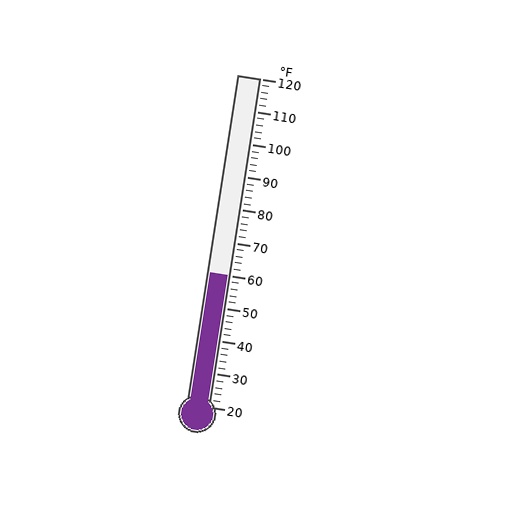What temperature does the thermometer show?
The thermometer shows approximately 60°F.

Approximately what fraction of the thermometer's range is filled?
The thermometer is filled to approximately 40% of its range.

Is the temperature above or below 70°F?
The temperature is below 70°F.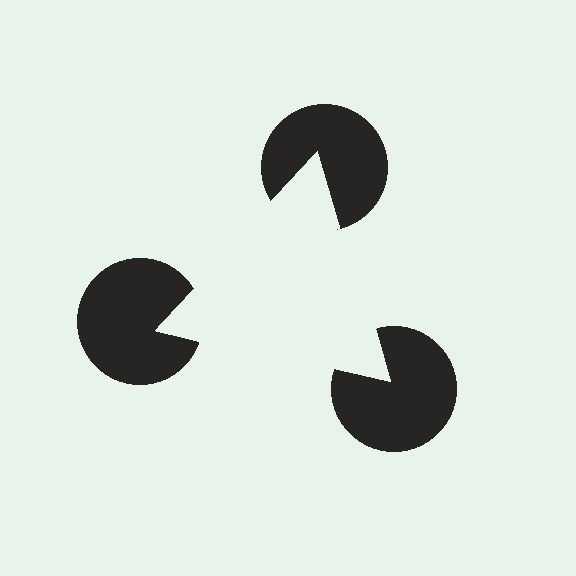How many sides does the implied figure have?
3 sides.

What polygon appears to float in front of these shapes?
An illusory triangle — its edges are inferred from the aligned wedge cuts in the pac-man discs, not physically drawn.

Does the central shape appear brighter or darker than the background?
It typically appears slightly brighter than the background, even though no actual brightness change is drawn.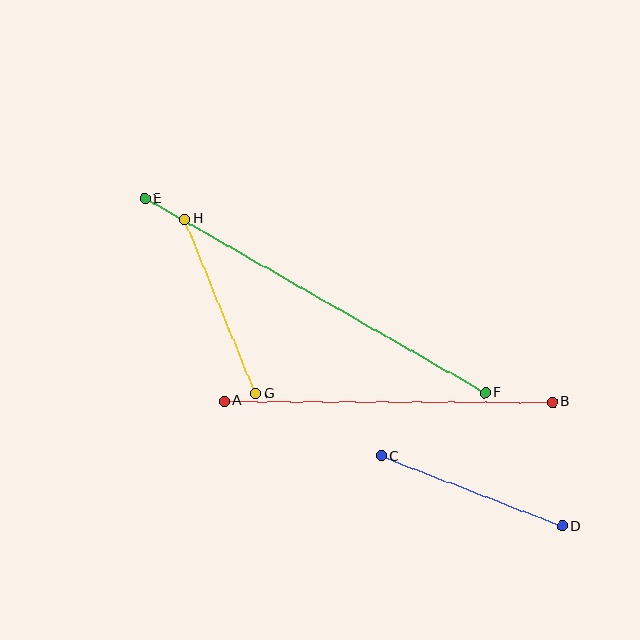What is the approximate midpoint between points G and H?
The midpoint is at approximately (220, 306) pixels.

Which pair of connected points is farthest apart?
Points E and F are farthest apart.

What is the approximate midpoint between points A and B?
The midpoint is at approximately (389, 401) pixels.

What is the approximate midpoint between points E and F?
The midpoint is at approximately (315, 295) pixels.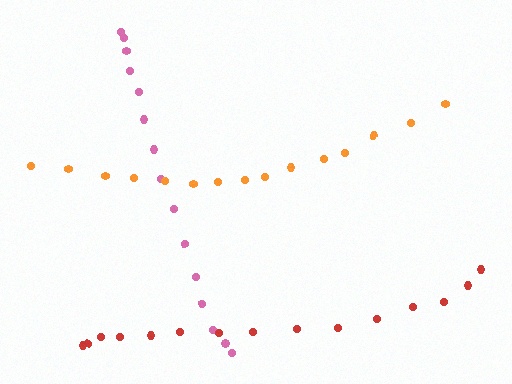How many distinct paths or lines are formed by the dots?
There are 3 distinct paths.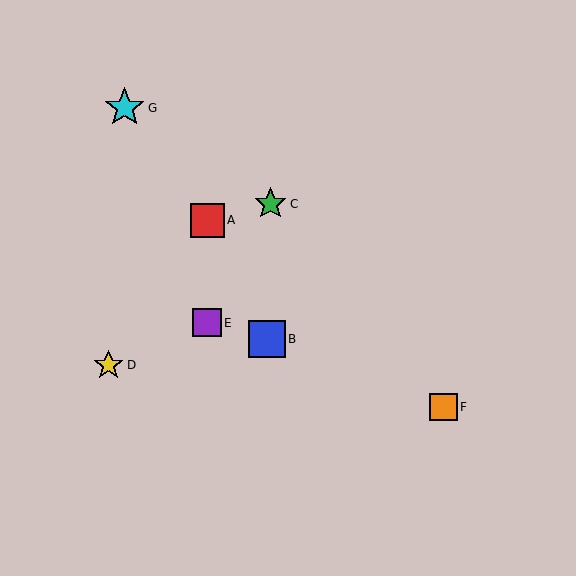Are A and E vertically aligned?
Yes, both are at x≈207.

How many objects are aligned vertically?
2 objects (A, E) are aligned vertically.